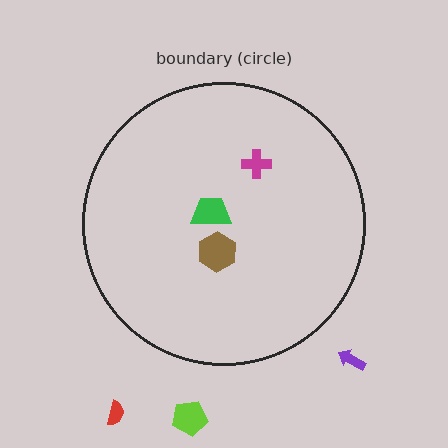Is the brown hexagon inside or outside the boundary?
Inside.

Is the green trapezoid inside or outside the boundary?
Inside.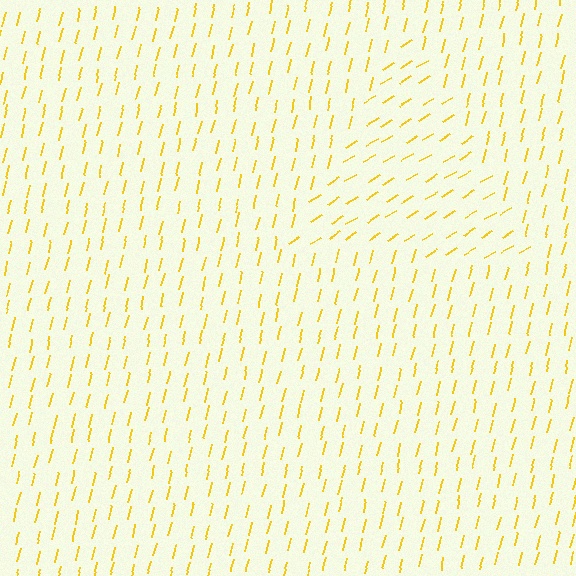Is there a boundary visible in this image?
Yes, there is a texture boundary formed by a change in line orientation.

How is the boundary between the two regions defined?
The boundary is defined purely by a change in line orientation (approximately 45 degrees difference). All lines are the same color and thickness.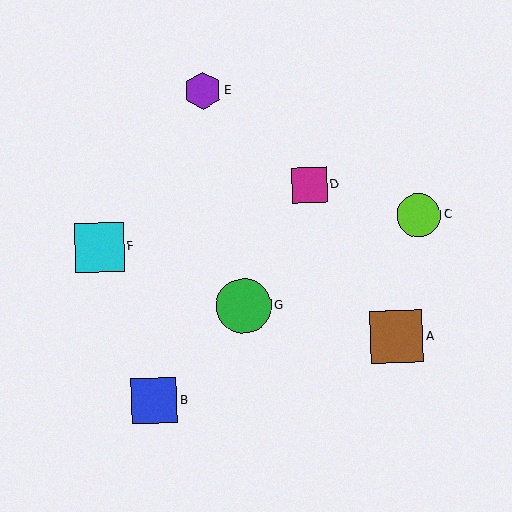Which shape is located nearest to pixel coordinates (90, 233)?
The cyan square (labeled F) at (100, 248) is nearest to that location.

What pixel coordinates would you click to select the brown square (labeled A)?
Click at (397, 337) to select the brown square A.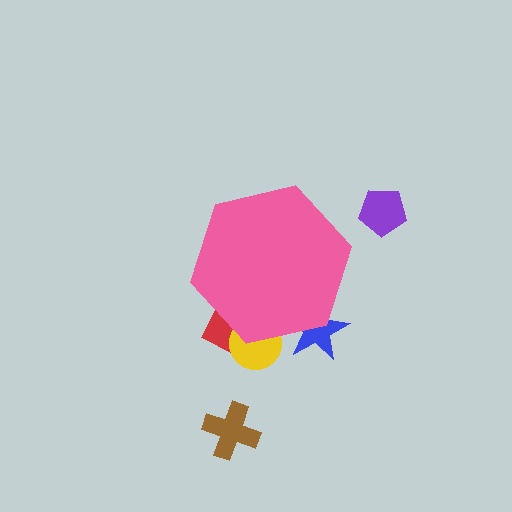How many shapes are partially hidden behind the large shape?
3 shapes are partially hidden.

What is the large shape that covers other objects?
A pink hexagon.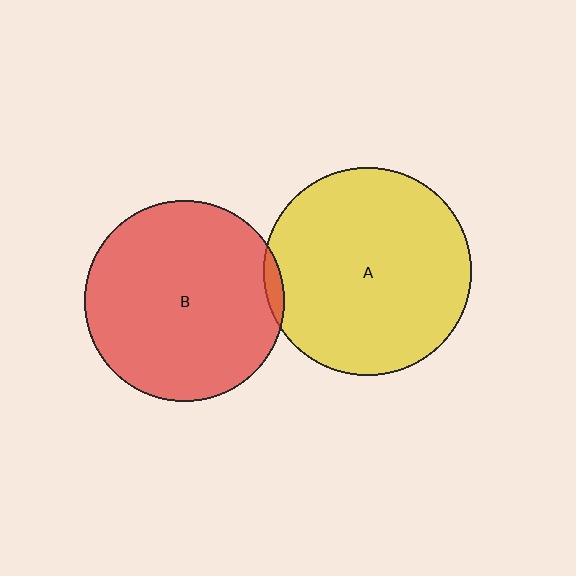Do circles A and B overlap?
Yes.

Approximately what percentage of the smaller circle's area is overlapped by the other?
Approximately 5%.